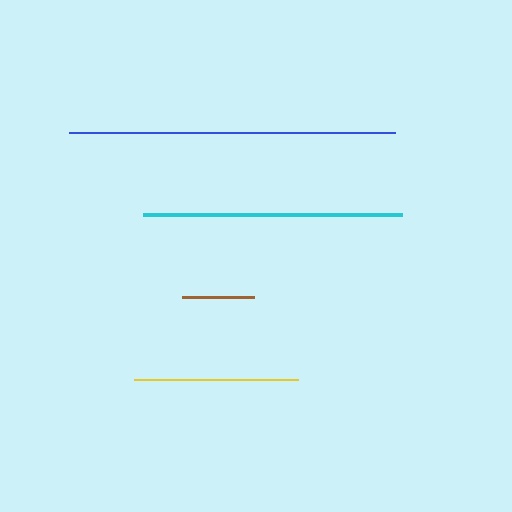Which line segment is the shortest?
The brown line is the shortest at approximately 73 pixels.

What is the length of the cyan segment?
The cyan segment is approximately 259 pixels long.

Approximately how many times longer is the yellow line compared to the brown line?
The yellow line is approximately 2.3 times the length of the brown line.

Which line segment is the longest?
The blue line is the longest at approximately 326 pixels.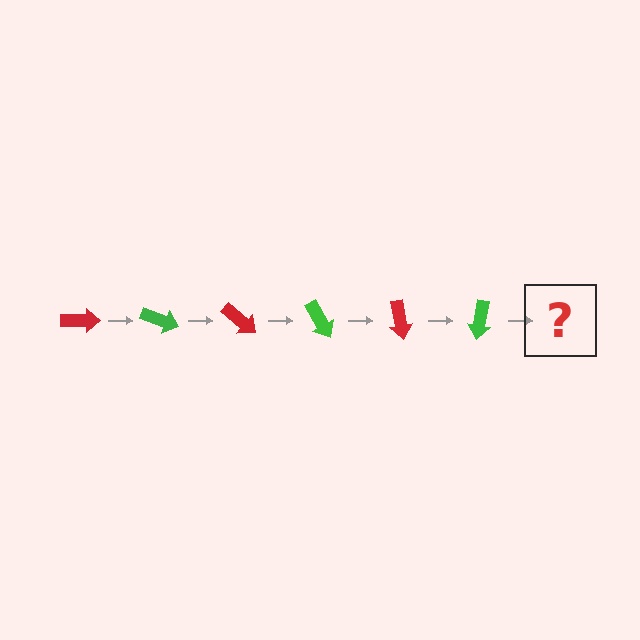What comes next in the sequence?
The next element should be a red arrow, rotated 120 degrees from the start.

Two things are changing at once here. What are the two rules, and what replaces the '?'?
The two rules are that it rotates 20 degrees each step and the color cycles through red and green. The '?' should be a red arrow, rotated 120 degrees from the start.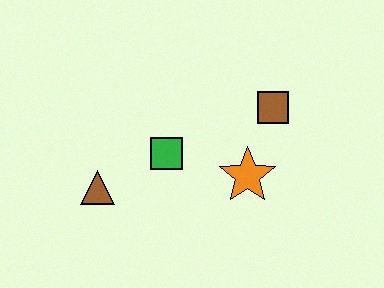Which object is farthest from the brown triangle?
The brown square is farthest from the brown triangle.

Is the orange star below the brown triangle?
No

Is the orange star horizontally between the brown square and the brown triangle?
Yes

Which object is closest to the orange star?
The brown square is closest to the orange star.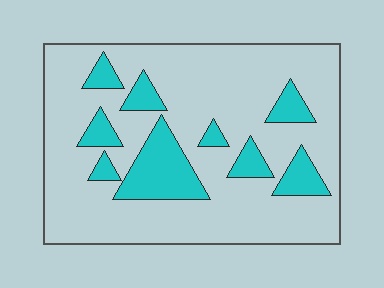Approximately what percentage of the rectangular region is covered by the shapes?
Approximately 20%.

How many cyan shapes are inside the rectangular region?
9.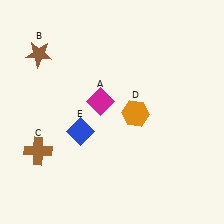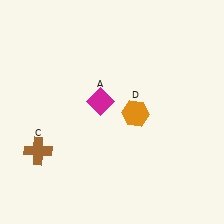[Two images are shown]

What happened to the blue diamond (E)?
The blue diamond (E) was removed in Image 2. It was in the bottom-left area of Image 1.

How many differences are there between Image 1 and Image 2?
There are 2 differences between the two images.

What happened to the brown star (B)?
The brown star (B) was removed in Image 2. It was in the top-left area of Image 1.